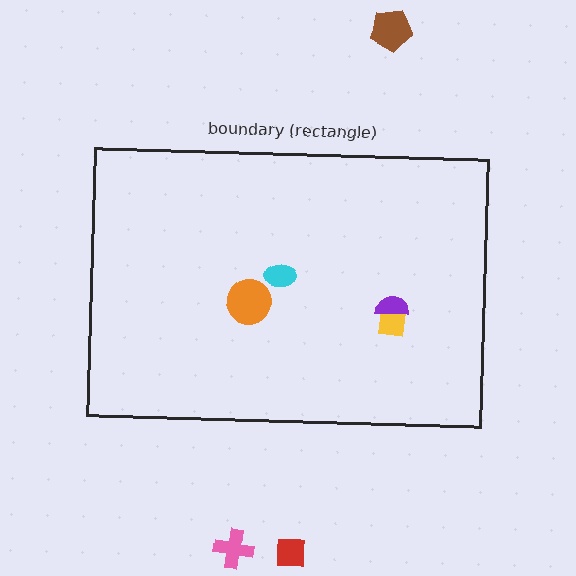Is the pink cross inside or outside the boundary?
Outside.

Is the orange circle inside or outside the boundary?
Inside.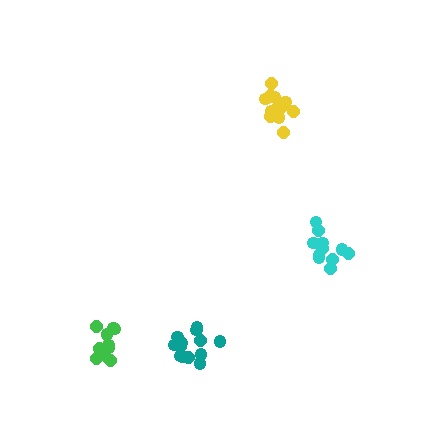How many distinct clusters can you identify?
There are 4 distinct clusters.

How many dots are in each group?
Group 1: 14 dots, Group 2: 10 dots, Group 3: 11 dots, Group 4: 14 dots (49 total).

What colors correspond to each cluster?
The clusters are colored: teal, green, cyan, yellow.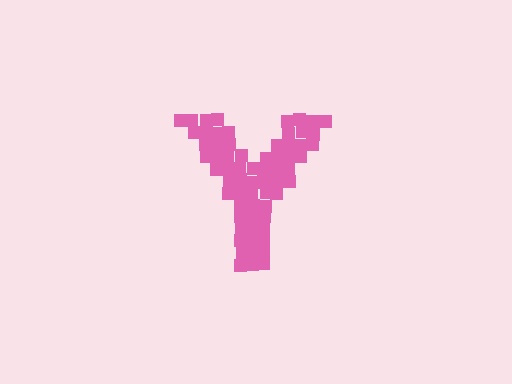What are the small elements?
The small elements are squares.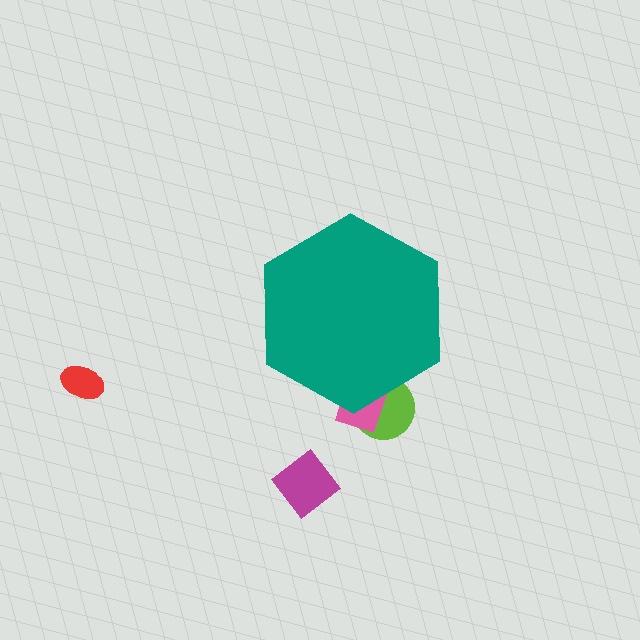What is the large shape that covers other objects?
A teal hexagon.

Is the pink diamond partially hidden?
Yes, the pink diamond is partially hidden behind the teal hexagon.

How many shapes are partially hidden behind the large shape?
2 shapes are partially hidden.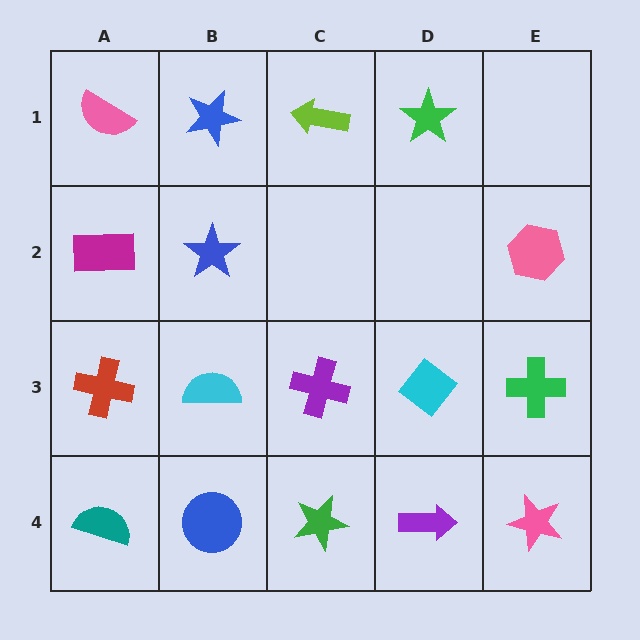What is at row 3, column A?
A red cross.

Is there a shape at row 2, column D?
No, that cell is empty.